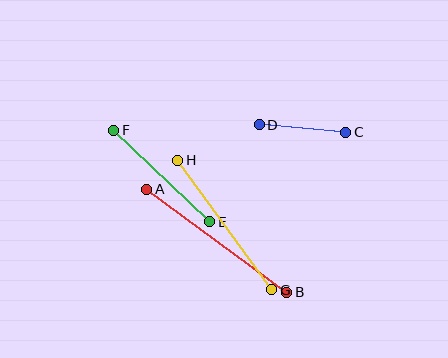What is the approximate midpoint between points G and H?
The midpoint is at approximately (225, 225) pixels.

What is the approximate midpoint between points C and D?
The midpoint is at approximately (303, 128) pixels.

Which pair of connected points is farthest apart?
Points A and B are farthest apart.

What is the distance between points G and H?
The distance is approximately 160 pixels.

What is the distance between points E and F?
The distance is approximately 132 pixels.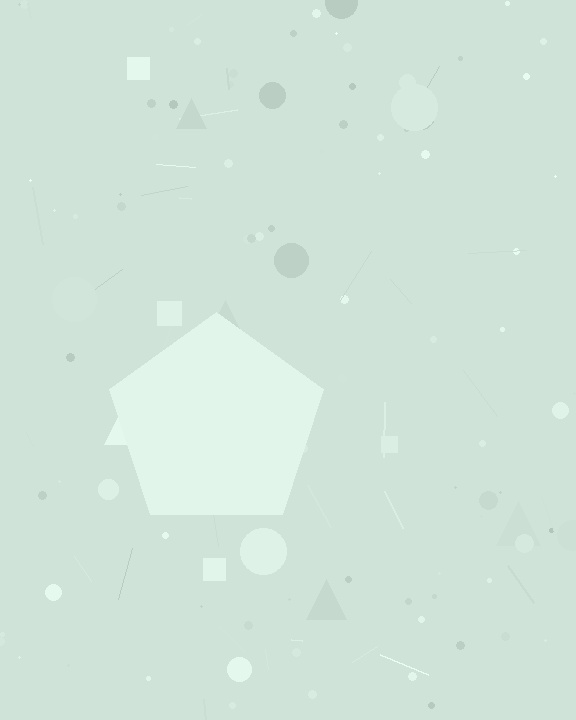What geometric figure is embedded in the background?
A pentagon is embedded in the background.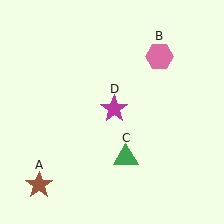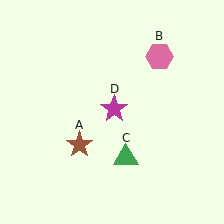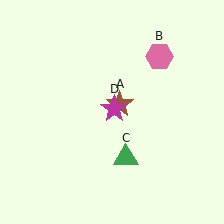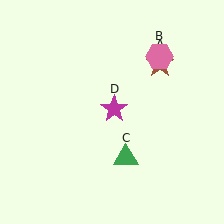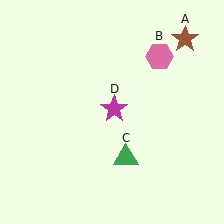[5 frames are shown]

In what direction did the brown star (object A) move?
The brown star (object A) moved up and to the right.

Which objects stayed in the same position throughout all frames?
Pink hexagon (object B) and green triangle (object C) and magenta star (object D) remained stationary.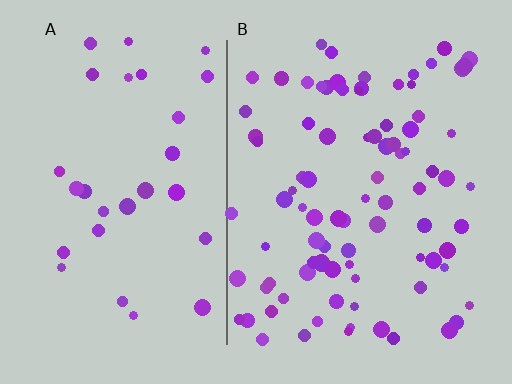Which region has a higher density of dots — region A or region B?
B (the right).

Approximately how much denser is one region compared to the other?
Approximately 2.9× — region B over region A.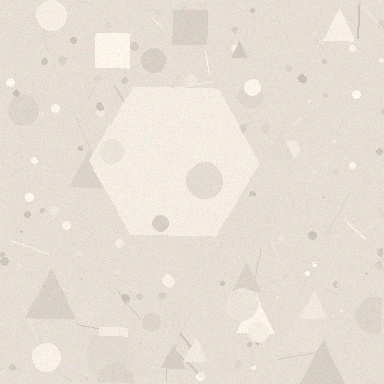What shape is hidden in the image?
A hexagon is hidden in the image.